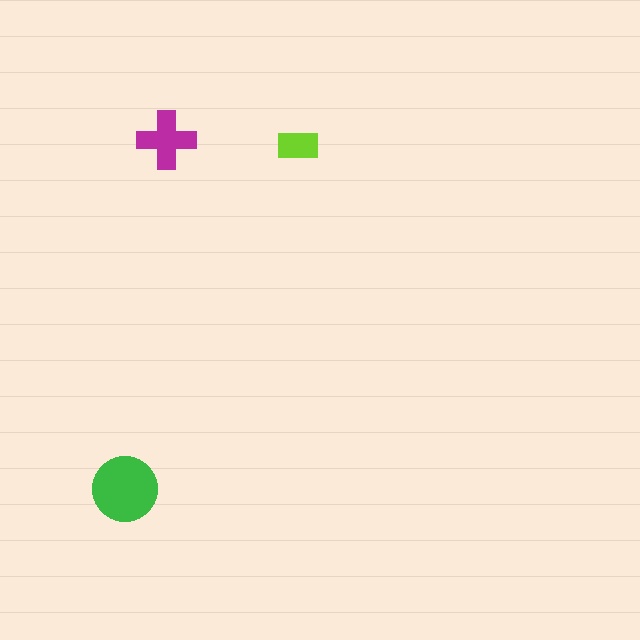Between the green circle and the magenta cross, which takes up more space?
The green circle.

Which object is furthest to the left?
The green circle is leftmost.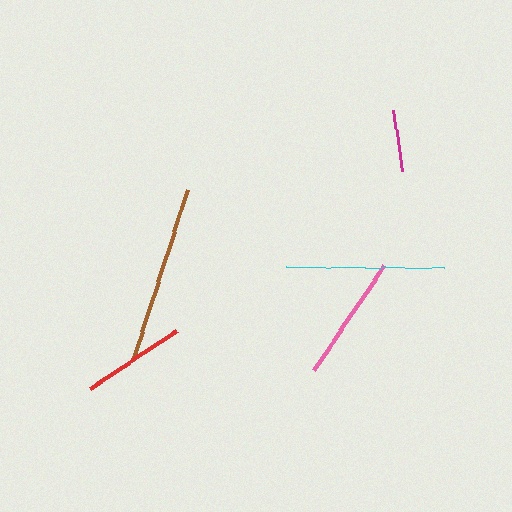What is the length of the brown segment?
The brown segment is approximately 180 pixels long.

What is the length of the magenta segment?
The magenta segment is approximately 61 pixels long.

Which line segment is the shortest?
The magenta line is the shortest at approximately 61 pixels.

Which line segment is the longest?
The brown line is the longest at approximately 180 pixels.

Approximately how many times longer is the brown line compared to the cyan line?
The brown line is approximately 1.1 times the length of the cyan line.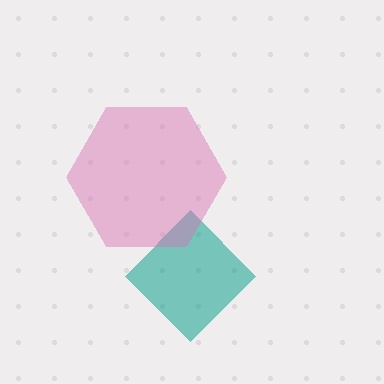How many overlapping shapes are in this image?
There are 2 overlapping shapes in the image.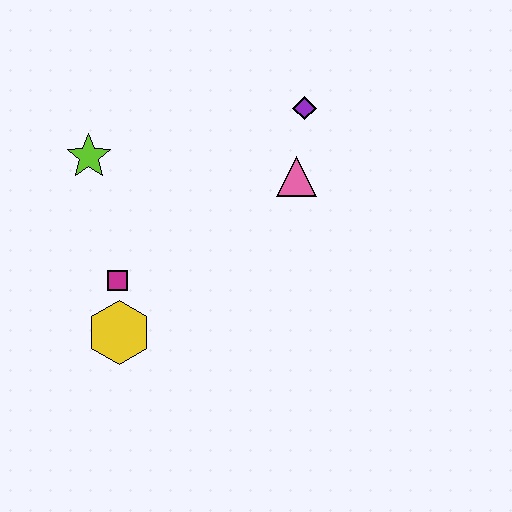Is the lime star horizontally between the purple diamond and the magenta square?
No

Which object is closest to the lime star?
The magenta square is closest to the lime star.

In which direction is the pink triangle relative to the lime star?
The pink triangle is to the right of the lime star.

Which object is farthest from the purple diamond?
The yellow hexagon is farthest from the purple diamond.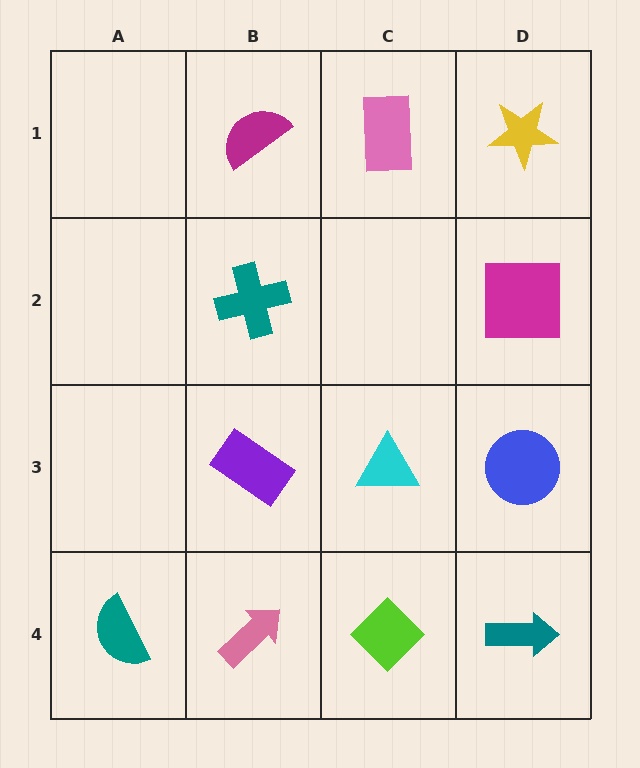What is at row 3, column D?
A blue circle.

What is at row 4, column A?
A teal semicircle.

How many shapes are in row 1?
3 shapes.